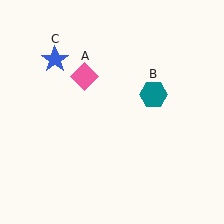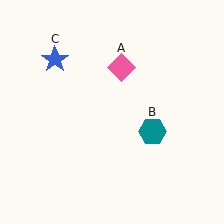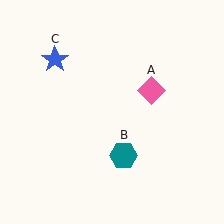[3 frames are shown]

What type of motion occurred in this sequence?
The pink diamond (object A), teal hexagon (object B) rotated clockwise around the center of the scene.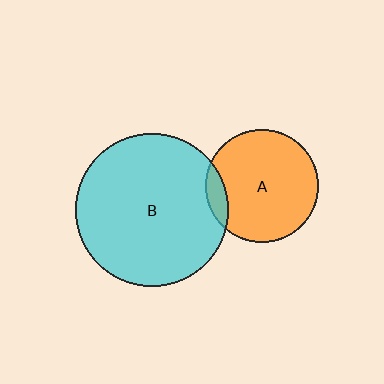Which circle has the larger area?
Circle B (cyan).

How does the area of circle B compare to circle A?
Approximately 1.8 times.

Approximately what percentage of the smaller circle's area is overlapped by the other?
Approximately 10%.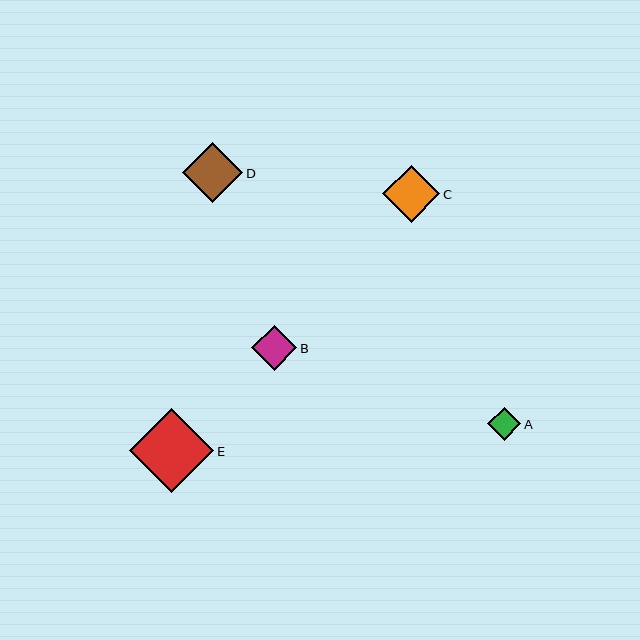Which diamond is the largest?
Diamond E is the largest with a size of approximately 84 pixels.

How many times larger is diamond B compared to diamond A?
Diamond B is approximately 1.3 times the size of diamond A.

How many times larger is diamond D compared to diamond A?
Diamond D is approximately 1.8 times the size of diamond A.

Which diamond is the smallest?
Diamond A is the smallest with a size of approximately 34 pixels.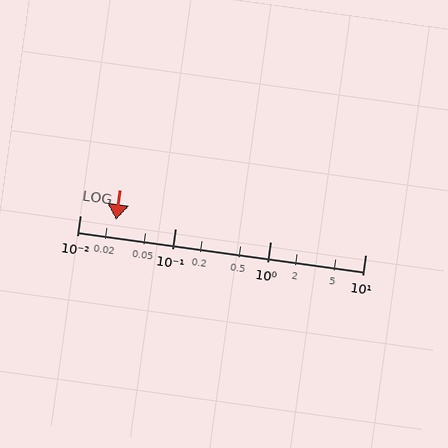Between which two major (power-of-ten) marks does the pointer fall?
The pointer is between 0.01 and 0.1.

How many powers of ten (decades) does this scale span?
The scale spans 3 decades, from 0.01 to 10.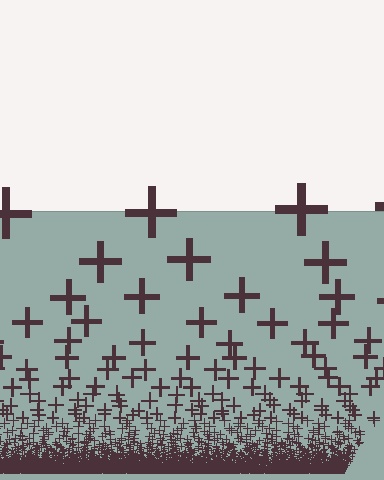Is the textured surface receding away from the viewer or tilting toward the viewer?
The surface appears to tilt toward the viewer. Texture elements get larger and sparser toward the top.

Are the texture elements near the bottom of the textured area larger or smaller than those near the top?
Smaller. The gradient is inverted — elements near the bottom are smaller and denser.